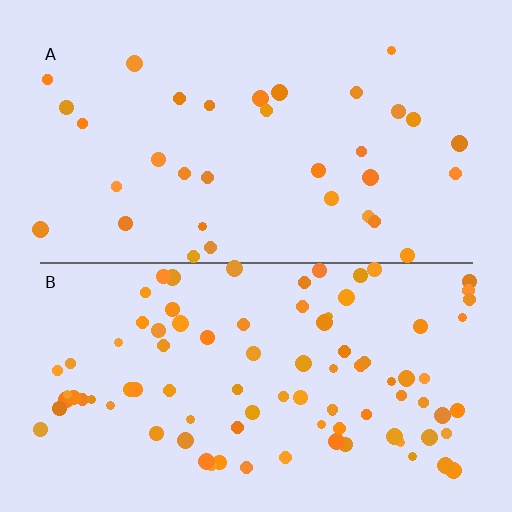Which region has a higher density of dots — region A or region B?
B (the bottom).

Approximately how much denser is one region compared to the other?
Approximately 2.7× — region B over region A.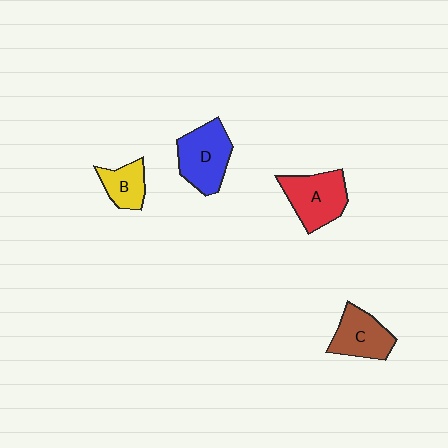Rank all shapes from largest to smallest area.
From largest to smallest: D (blue), A (red), C (brown), B (yellow).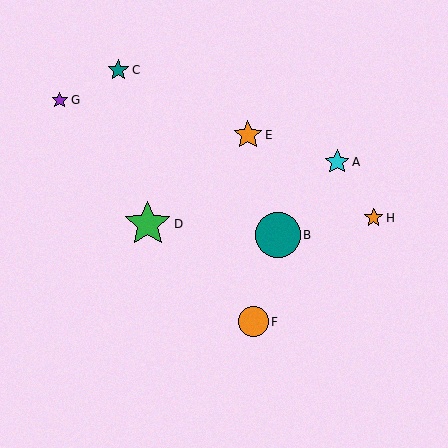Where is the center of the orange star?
The center of the orange star is at (374, 218).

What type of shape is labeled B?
Shape B is a teal circle.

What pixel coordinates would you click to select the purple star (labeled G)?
Click at (60, 100) to select the purple star G.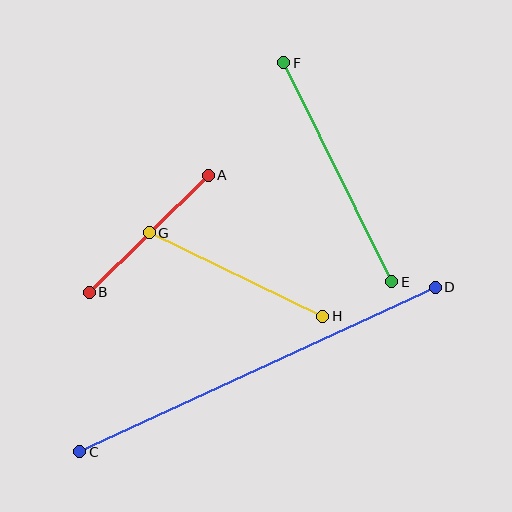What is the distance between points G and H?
The distance is approximately 193 pixels.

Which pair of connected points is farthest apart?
Points C and D are farthest apart.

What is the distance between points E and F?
The distance is approximately 244 pixels.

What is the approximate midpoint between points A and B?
The midpoint is at approximately (149, 234) pixels.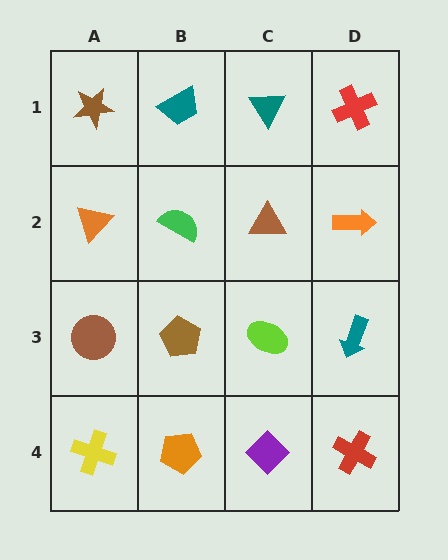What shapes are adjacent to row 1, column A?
An orange triangle (row 2, column A), a teal trapezoid (row 1, column B).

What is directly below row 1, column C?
A brown triangle.